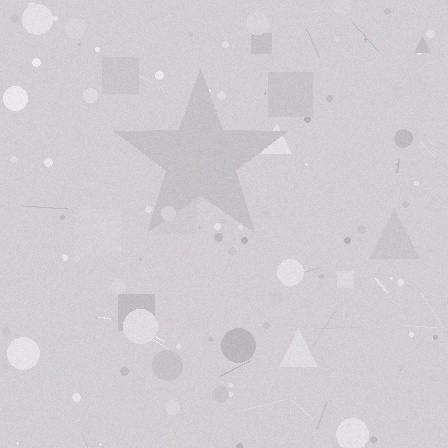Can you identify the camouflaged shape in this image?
The camouflaged shape is a star.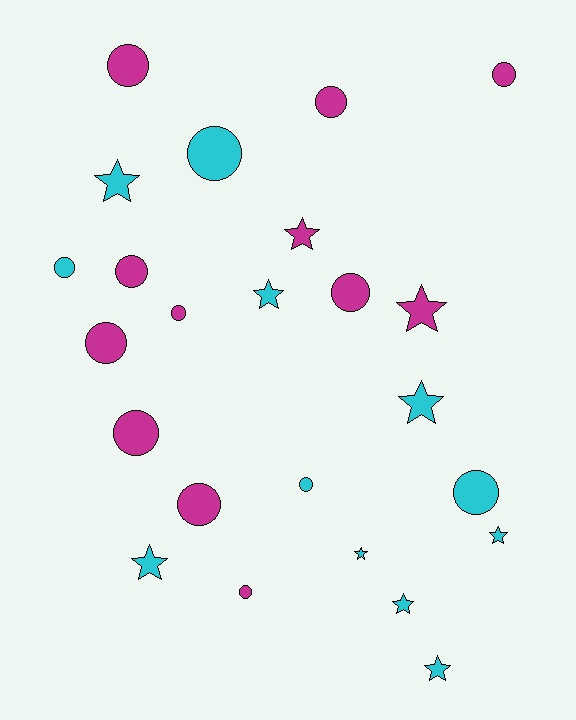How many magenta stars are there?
There are 2 magenta stars.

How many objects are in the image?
There are 24 objects.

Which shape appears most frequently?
Circle, with 14 objects.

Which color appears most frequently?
Magenta, with 12 objects.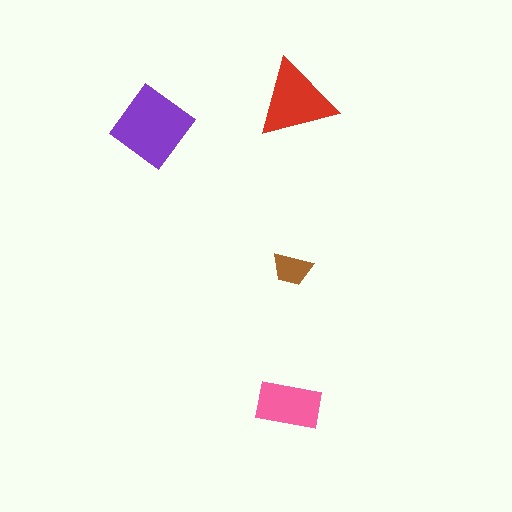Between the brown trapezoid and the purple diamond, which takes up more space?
The purple diamond.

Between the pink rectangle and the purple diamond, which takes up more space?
The purple diamond.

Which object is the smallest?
The brown trapezoid.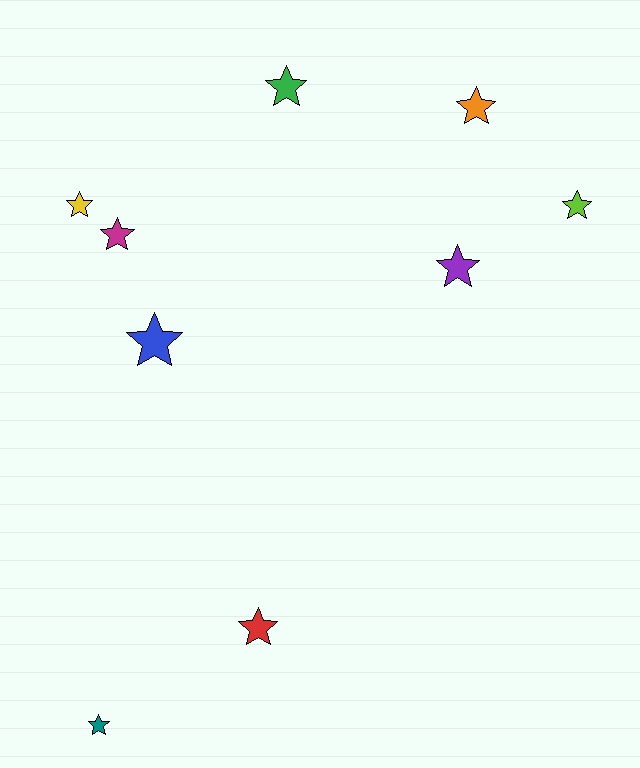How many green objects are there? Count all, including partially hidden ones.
There is 1 green object.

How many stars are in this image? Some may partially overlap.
There are 9 stars.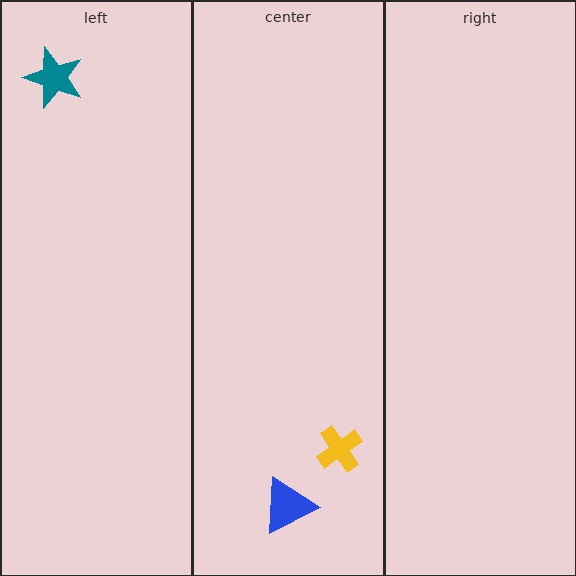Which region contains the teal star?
The left region.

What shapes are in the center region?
The yellow cross, the blue triangle.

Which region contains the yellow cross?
The center region.